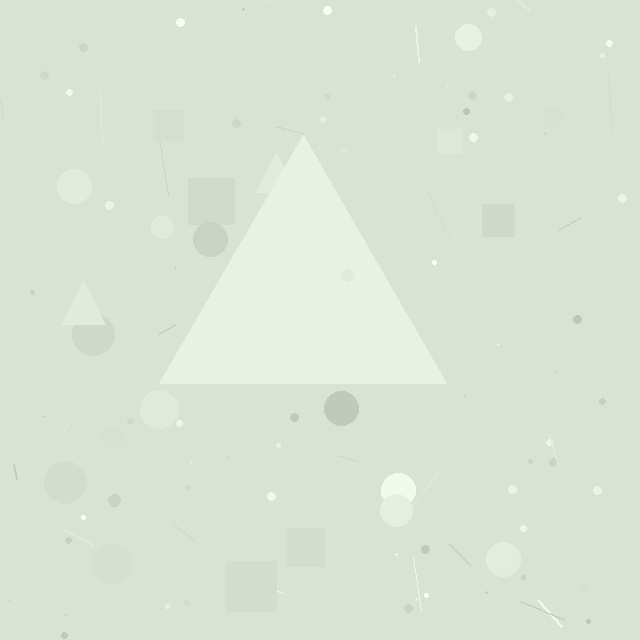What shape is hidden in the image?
A triangle is hidden in the image.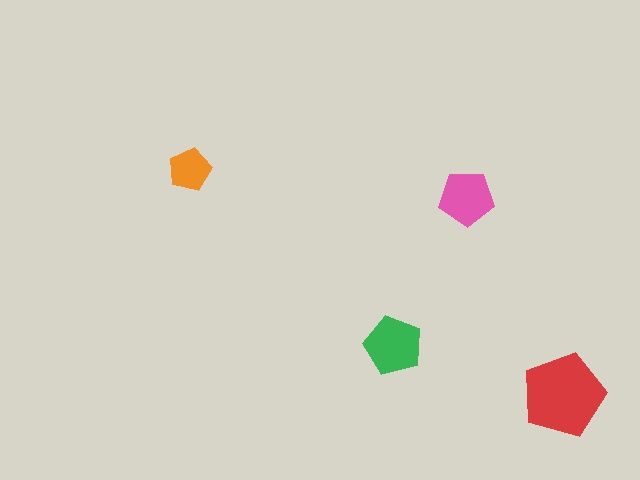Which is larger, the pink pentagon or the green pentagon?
The green one.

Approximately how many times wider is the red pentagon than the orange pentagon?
About 2 times wider.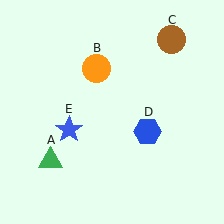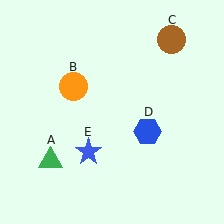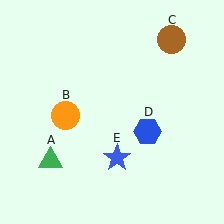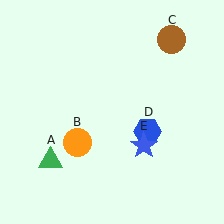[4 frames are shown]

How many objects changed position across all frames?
2 objects changed position: orange circle (object B), blue star (object E).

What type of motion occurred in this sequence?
The orange circle (object B), blue star (object E) rotated counterclockwise around the center of the scene.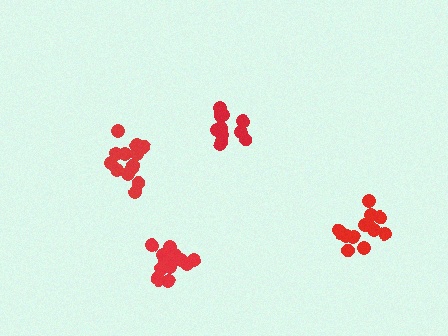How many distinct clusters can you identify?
There are 4 distinct clusters.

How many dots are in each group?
Group 1: 14 dots, Group 2: 13 dots, Group 3: 17 dots, Group 4: 13 dots (57 total).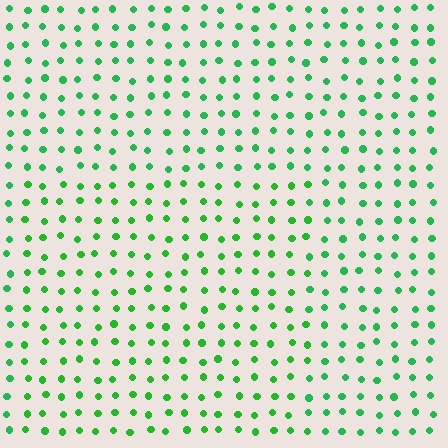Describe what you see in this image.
The image is filled with small green elements in a uniform arrangement. A rectangle-shaped region is visible where the elements are tinted to a slightly different hue, forming a subtle color boundary.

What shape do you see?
I see a rectangle.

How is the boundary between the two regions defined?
The boundary is defined purely by a slight shift in hue (about 16 degrees). Spacing, size, and orientation are identical on both sides.